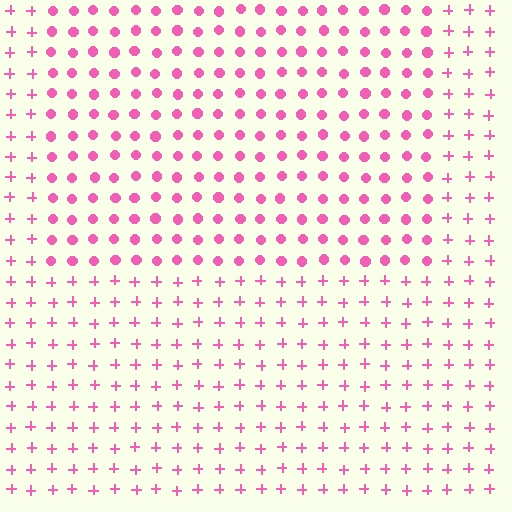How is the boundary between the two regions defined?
The boundary is defined by a change in element shape: circles inside vs. plus signs outside. All elements share the same color and spacing.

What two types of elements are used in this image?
The image uses circles inside the rectangle region and plus signs outside it.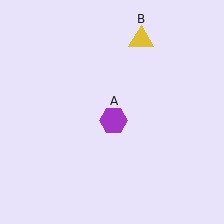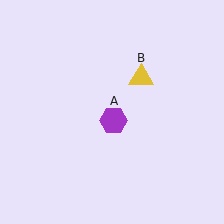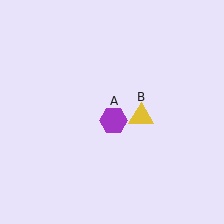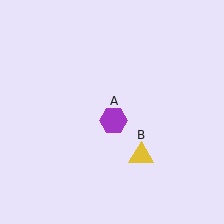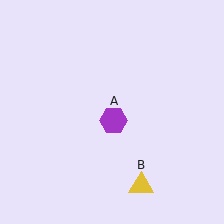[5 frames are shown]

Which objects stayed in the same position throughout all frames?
Purple hexagon (object A) remained stationary.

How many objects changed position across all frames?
1 object changed position: yellow triangle (object B).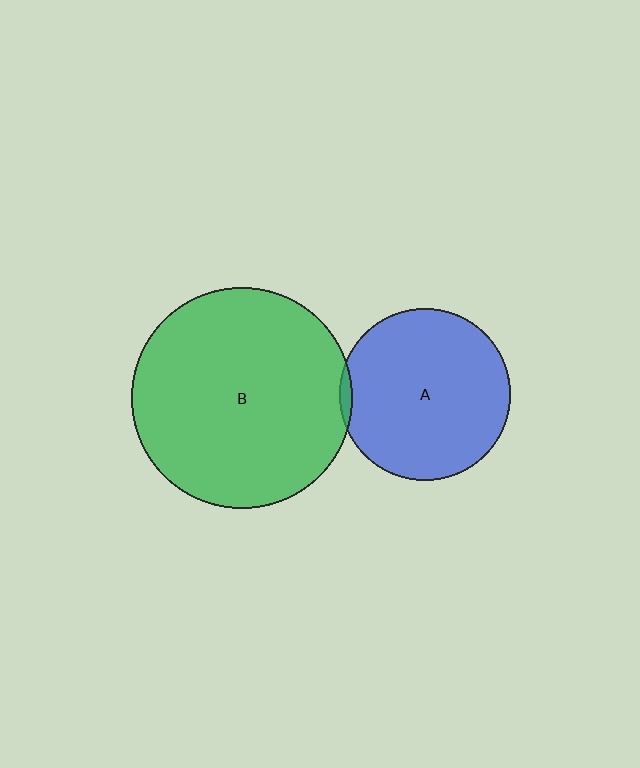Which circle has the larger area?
Circle B (green).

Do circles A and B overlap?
Yes.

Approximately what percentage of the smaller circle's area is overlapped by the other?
Approximately 5%.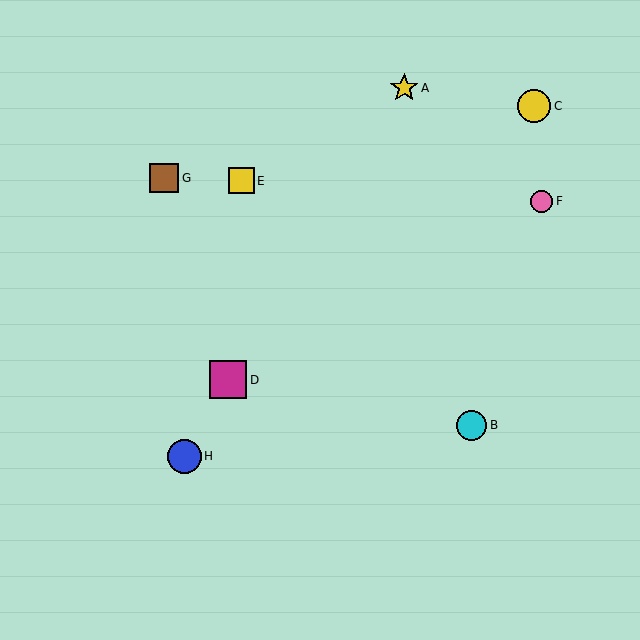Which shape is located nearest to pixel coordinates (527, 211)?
The pink circle (labeled F) at (542, 201) is nearest to that location.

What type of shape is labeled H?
Shape H is a blue circle.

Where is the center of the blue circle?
The center of the blue circle is at (184, 456).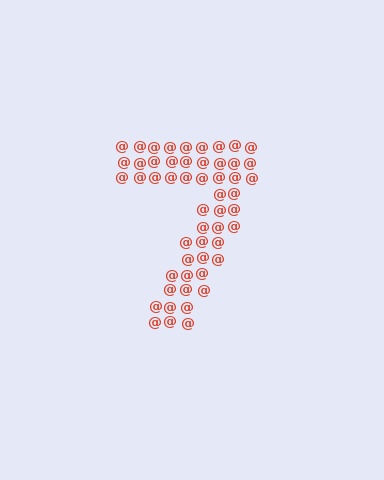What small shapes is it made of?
It is made of small at signs.